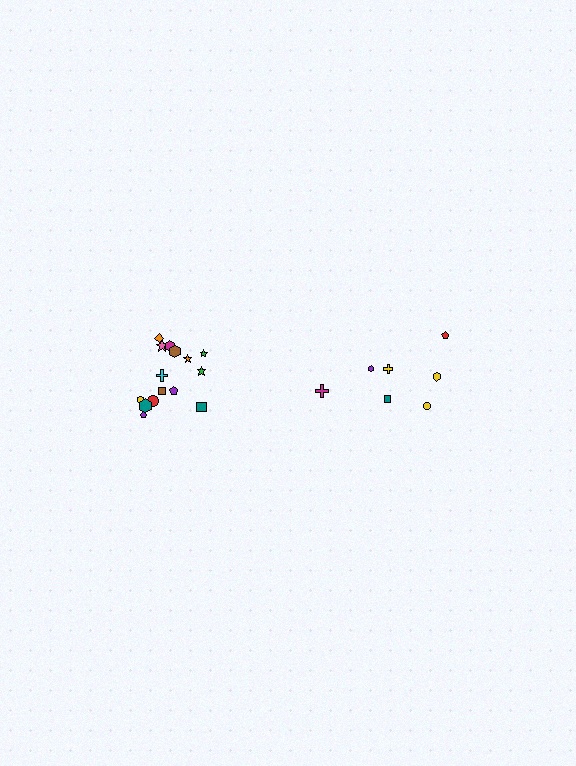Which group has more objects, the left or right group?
The left group.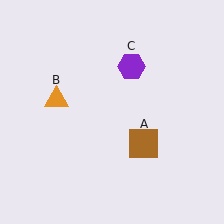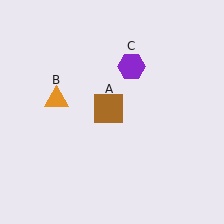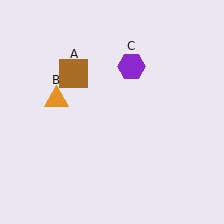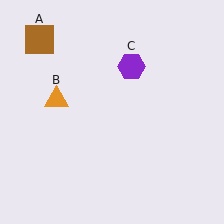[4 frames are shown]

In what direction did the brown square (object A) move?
The brown square (object A) moved up and to the left.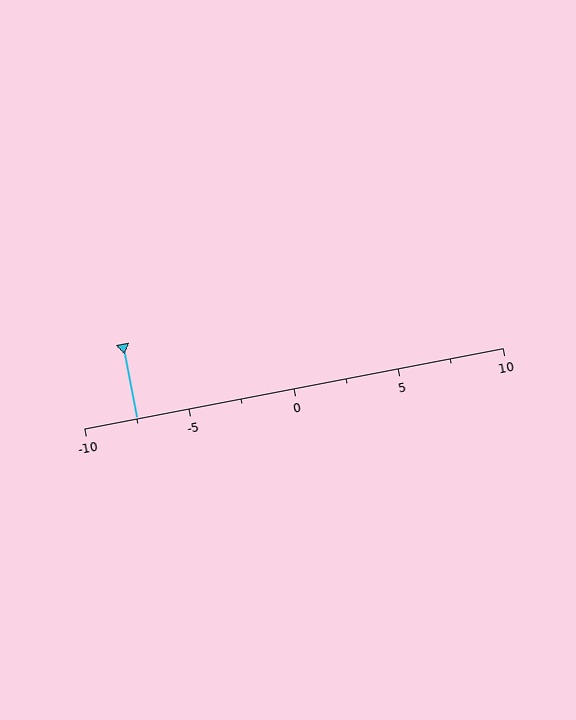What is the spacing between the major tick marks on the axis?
The major ticks are spaced 5 apart.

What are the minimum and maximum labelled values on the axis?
The axis runs from -10 to 10.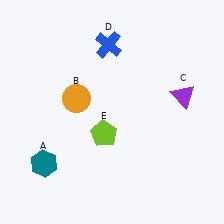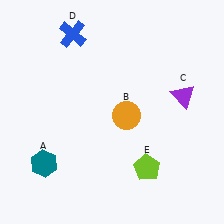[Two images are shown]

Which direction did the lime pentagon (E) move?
The lime pentagon (E) moved right.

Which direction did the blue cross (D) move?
The blue cross (D) moved left.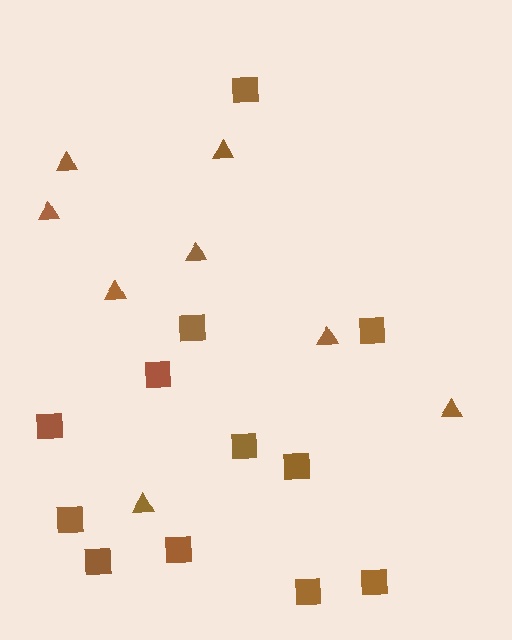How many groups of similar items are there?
There are 2 groups: one group of triangles (8) and one group of squares (12).